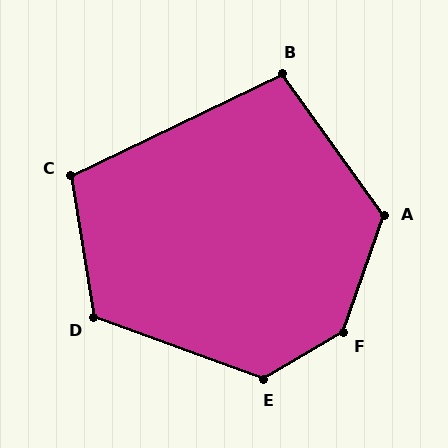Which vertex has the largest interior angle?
F, at approximately 141 degrees.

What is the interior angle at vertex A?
Approximately 125 degrees (obtuse).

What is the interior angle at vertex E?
Approximately 129 degrees (obtuse).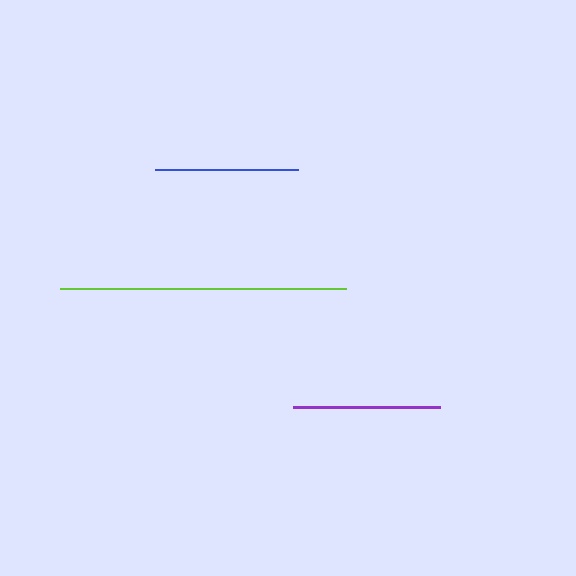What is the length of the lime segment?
The lime segment is approximately 286 pixels long.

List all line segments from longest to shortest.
From longest to shortest: lime, purple, blue.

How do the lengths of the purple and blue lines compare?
The purple and blue lines are approximately the same length.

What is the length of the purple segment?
The purple segment is approximately 147 pixels long.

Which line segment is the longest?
The lime line is the longest at approximately 286 pixels.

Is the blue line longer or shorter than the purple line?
The purple line is longer than the blue line.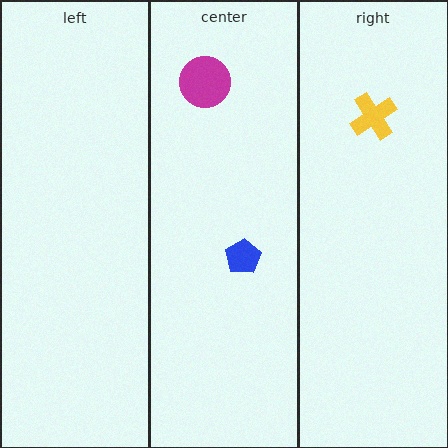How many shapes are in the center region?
2.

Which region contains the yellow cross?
The right region.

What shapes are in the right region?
The yellow cross.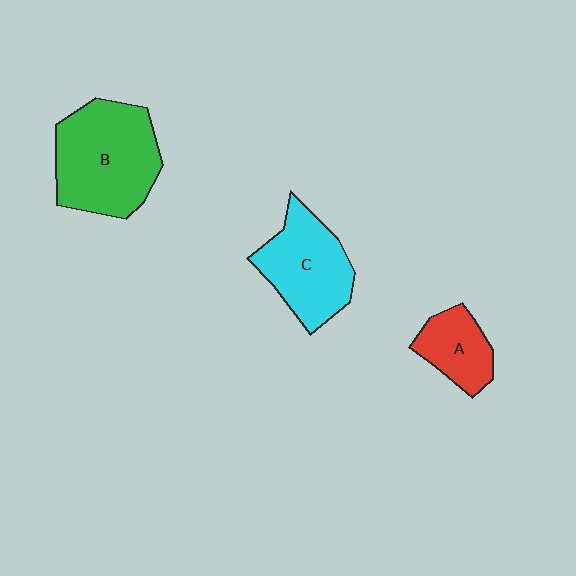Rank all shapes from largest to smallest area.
From largest to smallest: B (green), C (cyan), A (red).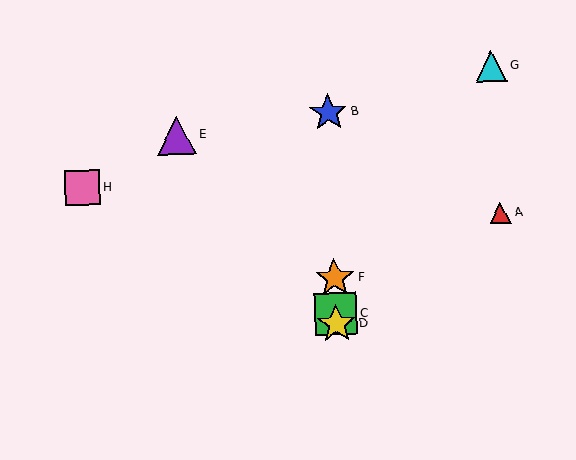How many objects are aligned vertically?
4 objects (B, C, D, F) are aligned vertically.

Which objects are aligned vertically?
Objects B, C, D, F are aligned vertically.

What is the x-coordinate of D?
Object D is at x≈337.